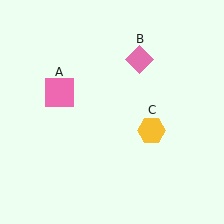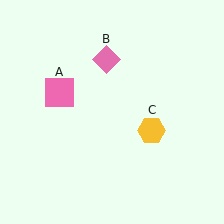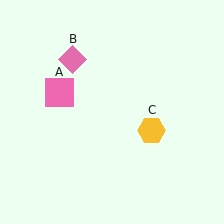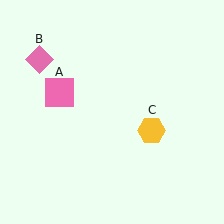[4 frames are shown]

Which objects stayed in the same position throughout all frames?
Pink square (object A) and yellow hexagon (object C) remained stationary.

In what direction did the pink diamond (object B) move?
The pink diamond (object B) moved left.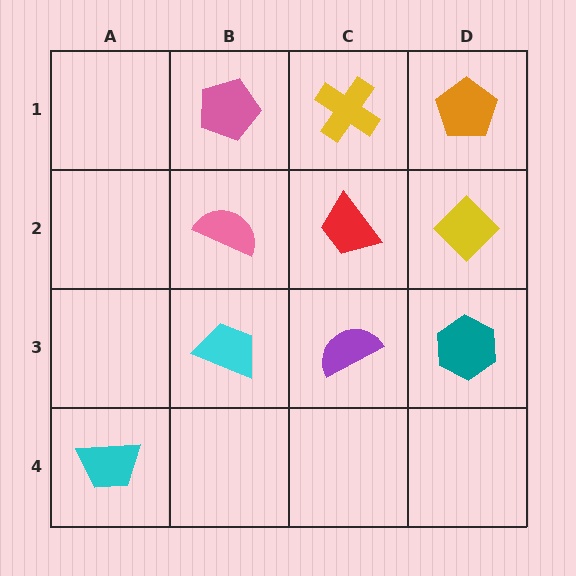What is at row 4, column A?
A cyan trapezoid.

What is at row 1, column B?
A pink pentagon.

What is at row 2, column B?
A pink semicircle.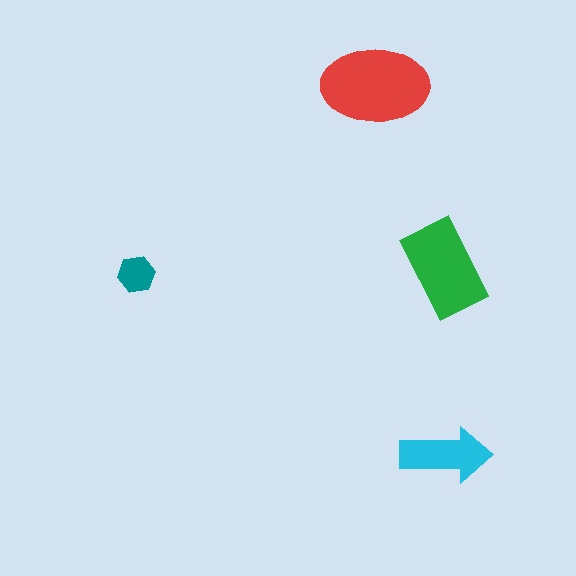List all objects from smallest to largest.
The teal hexagon, the cyan arrow, the green rectangle, the red ellipse.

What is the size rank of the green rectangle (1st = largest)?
2nd.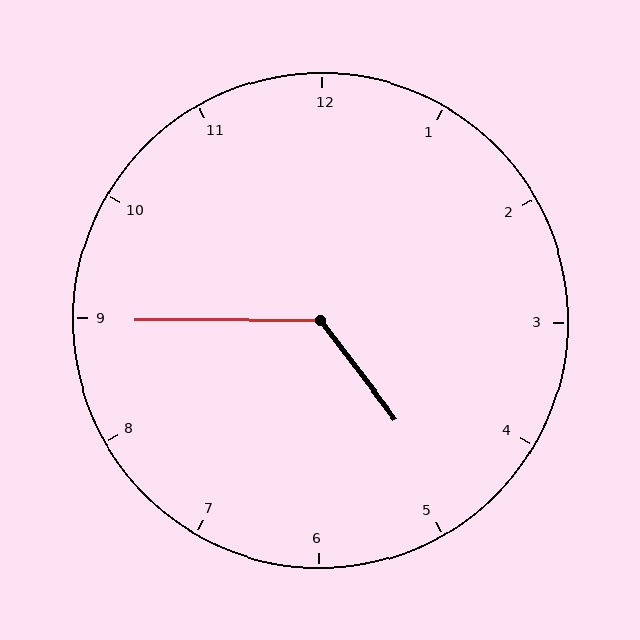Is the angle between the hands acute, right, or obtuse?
It is obtuse.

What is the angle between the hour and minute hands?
Approximately 128 degrees.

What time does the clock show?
4:45.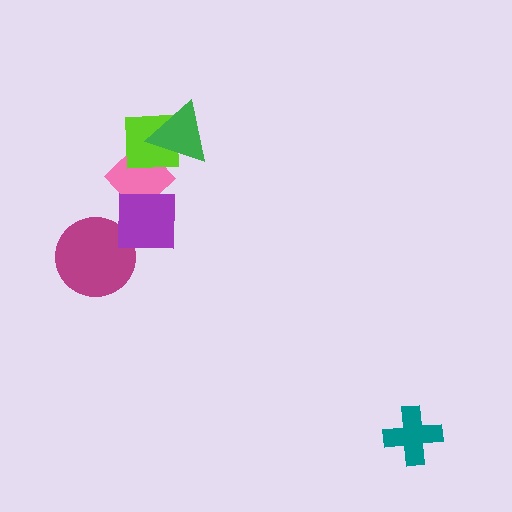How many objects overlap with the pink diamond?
3 objects overlap with the pink diamond.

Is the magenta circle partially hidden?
Yes, it is partially covered by another shape.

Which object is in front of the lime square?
The green triangle is in front of the lime square.